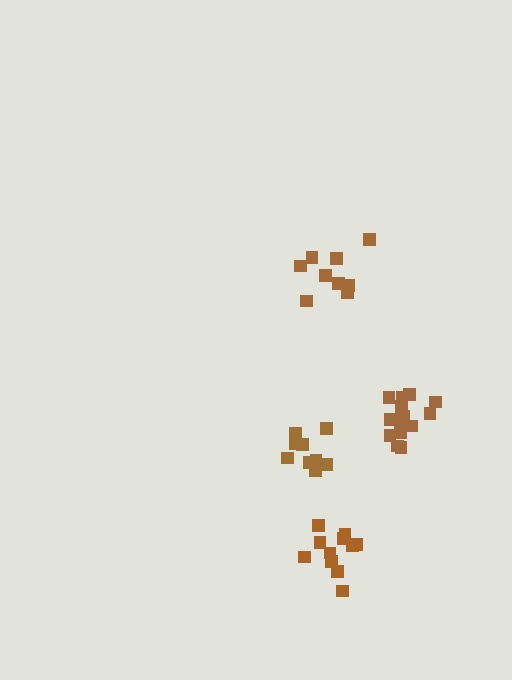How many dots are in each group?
Group 1: 11 dots, Group 2: 9 dots, Group 3: 9 dots, Group 4: 15 dots (44 total).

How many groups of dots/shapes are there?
There are 4 groups.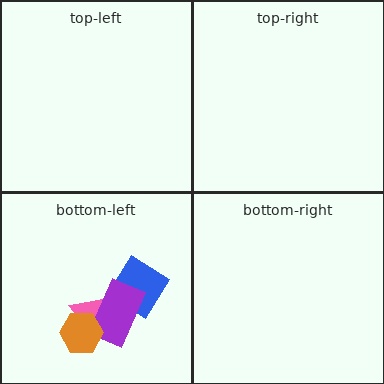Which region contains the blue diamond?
The bottom-left region.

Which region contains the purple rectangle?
The bottom-left region.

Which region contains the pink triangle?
The bottom-left region.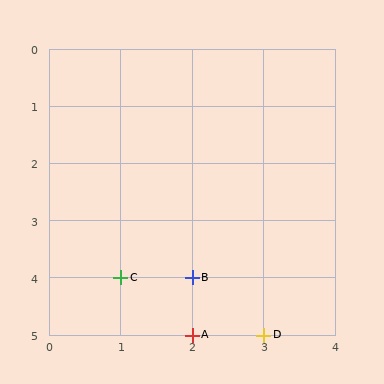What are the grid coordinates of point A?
Point A is at grid coordinates (2, 5).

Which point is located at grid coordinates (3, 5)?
Point D is at (3, 5).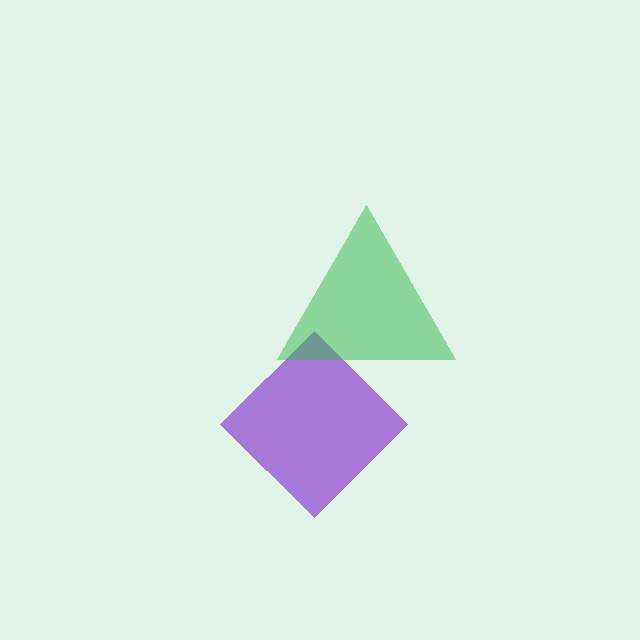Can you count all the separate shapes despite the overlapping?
Yes, there are 2 separate shapes.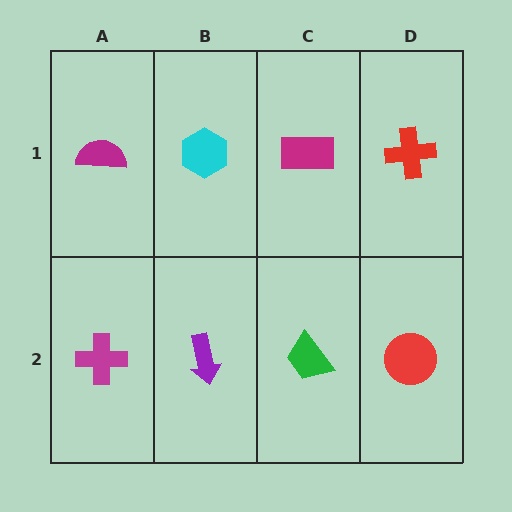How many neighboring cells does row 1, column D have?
2.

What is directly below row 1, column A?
A magenta cross.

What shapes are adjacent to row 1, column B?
A purple arrow (row 2, column B), a magenta semicircle (row 1, column A), a magenta rectangle (row 1, column C).